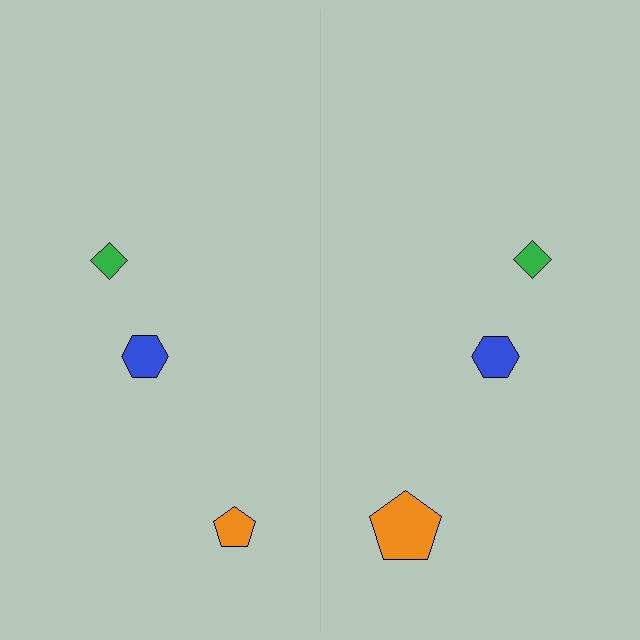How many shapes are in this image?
There are 6 shapes in this image.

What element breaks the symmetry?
The orange pentagon on the right side has a different size than its mirror counterpart.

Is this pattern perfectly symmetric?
No, the pattern is not perfectly symmetric. The orange pentagon on the right side has a different size than its mirror counterpart.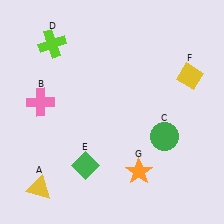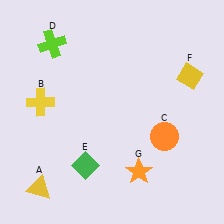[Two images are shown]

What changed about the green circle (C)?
In Image 1, C is green. In Image 2, it changed to orange.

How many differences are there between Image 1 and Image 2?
There are 2 differences between the two images.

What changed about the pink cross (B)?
In Image 1, B is pink. In Image 2, it changed to yellow.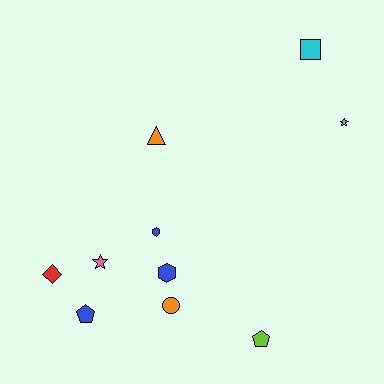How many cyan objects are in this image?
There are 2 cyan objects.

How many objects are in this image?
There are 10 objects.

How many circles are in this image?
There is 1 circle.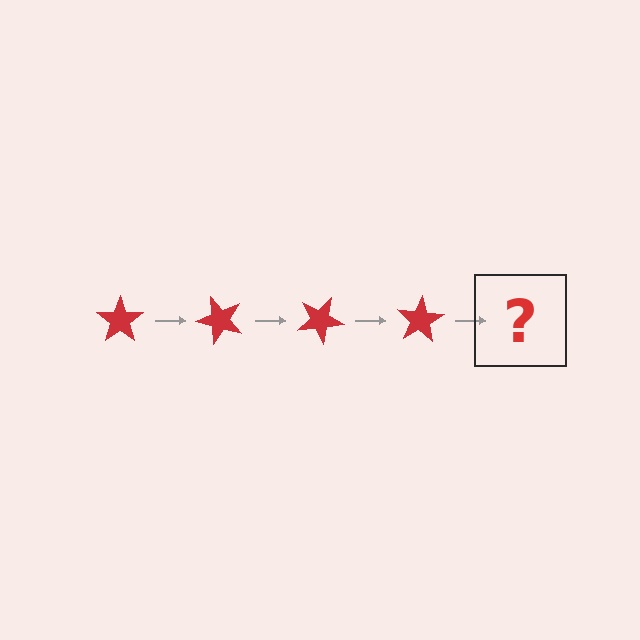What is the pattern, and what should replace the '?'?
The pattern is that the star rotates 50 degrees each step. The '?' should be a red star rotated 200 degrees.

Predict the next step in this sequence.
The next step is a red star rotated 200 degrees.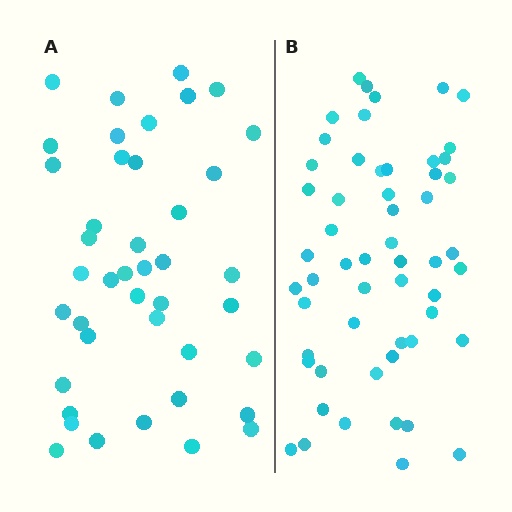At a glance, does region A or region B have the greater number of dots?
Region B (the right region) has more dots.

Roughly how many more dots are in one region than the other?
Region B has approximately 15 more dots than region A.